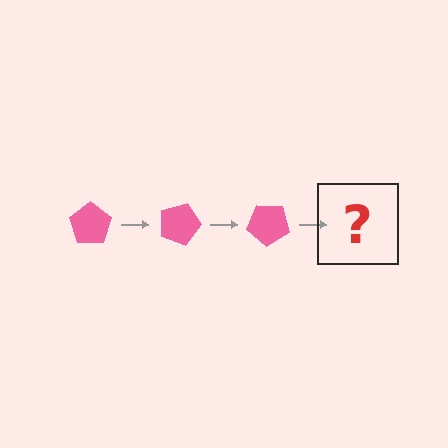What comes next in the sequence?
The next element should be a pink pentagon rotated 60 degrees.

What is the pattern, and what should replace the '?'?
The pattern is that the pentagon rotates 20 degrees each step. The '?' should be a pink pentagon rotated 60 degrees.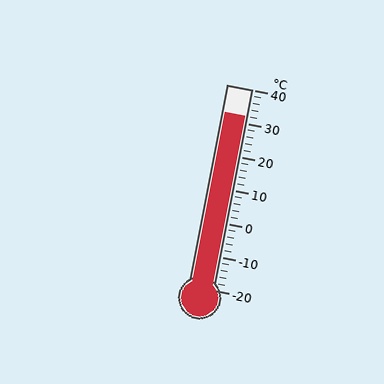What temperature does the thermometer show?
The thermometer shows approximately 32°C.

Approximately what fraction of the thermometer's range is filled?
The thermometer is filled to approximately 85% of its range.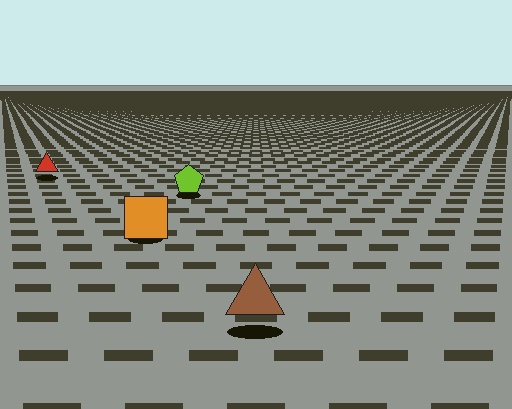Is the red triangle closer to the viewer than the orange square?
No. The orange square is closer — you can tell from the texture gradient: the ground texture is coarser near it.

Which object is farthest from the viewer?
The red triangle is farthest from the viewer. It appears smaller and the ground texture around it is denser.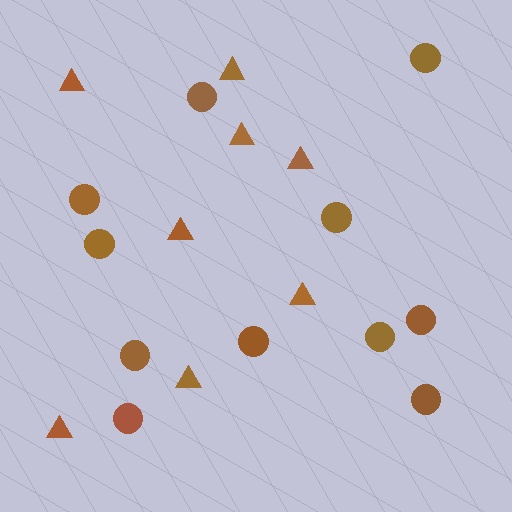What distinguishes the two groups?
There are 2 groups: one group of circles (11) and one group of triangles (8).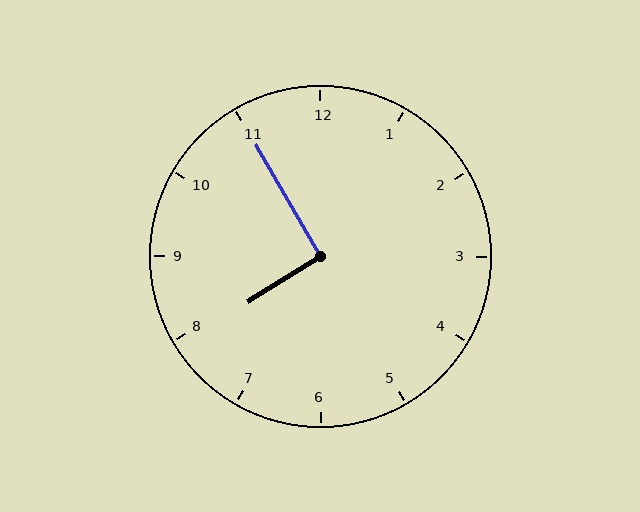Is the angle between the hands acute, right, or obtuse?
It is right.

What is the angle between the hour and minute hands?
Approximately 92 degrees.